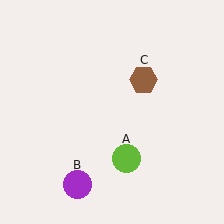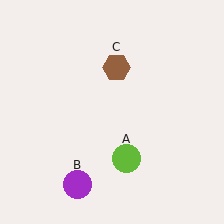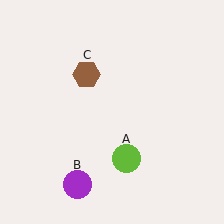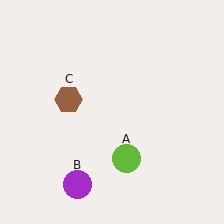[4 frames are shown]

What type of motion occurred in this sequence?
The brown hexagon (object C) rotated counterclockwise around the center of the scene.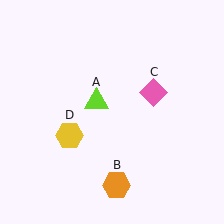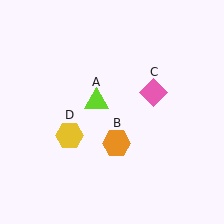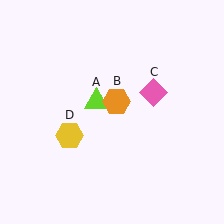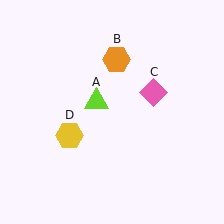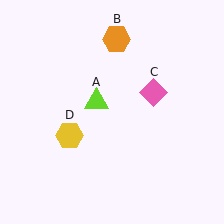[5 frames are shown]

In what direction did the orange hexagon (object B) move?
The orange hexagon (object B) moved up.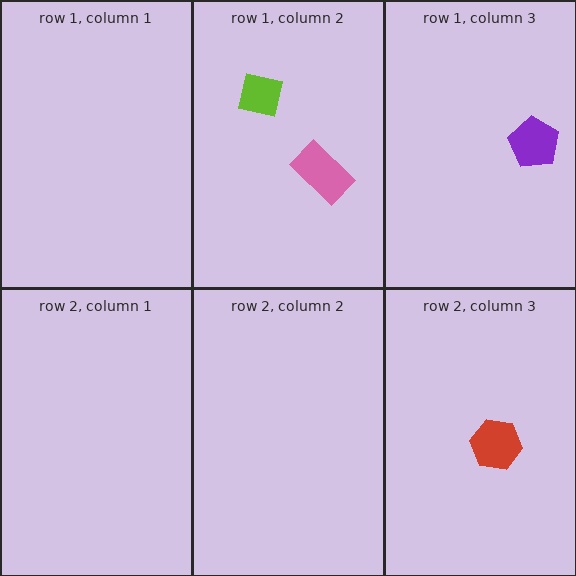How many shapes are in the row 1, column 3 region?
1.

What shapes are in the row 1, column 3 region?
The purple pentagon.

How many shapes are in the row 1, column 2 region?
2.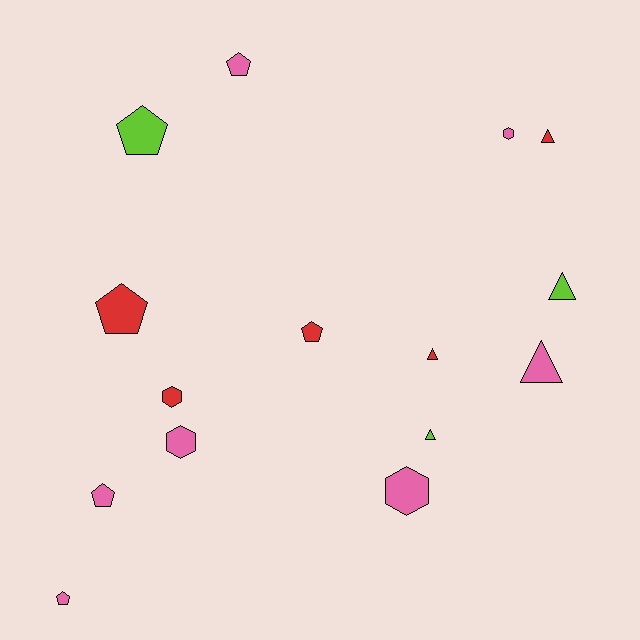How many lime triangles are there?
There are 2 lime triangles.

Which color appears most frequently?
Pink, with 7 objects.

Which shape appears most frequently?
Pentagon, with 6 objects.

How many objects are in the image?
There are 15 objects.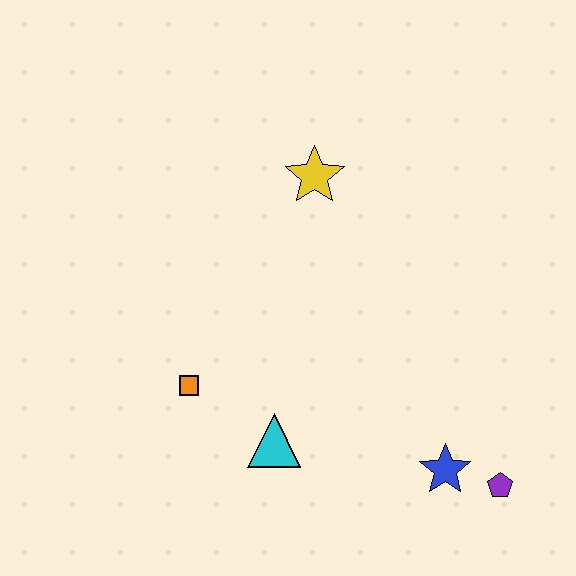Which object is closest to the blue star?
The purple pentagon is closest to the blue star.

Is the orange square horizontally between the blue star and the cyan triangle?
No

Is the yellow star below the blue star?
No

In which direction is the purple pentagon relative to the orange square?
The purple pentagon is to the right of the orange square.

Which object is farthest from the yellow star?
The purple pentagon is farthest from the yellow star.